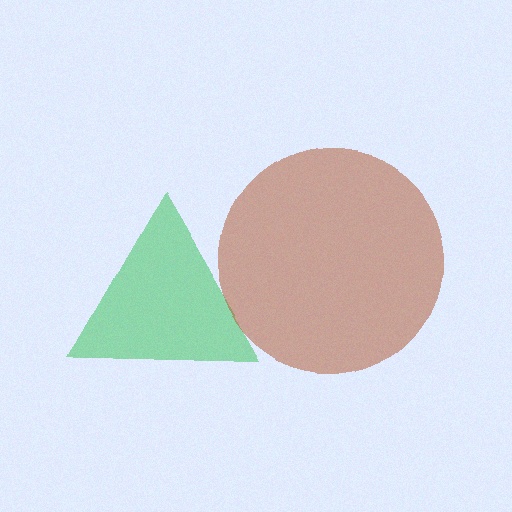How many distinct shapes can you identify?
There are 2 distinct shapes: a green triangle, a brown circle.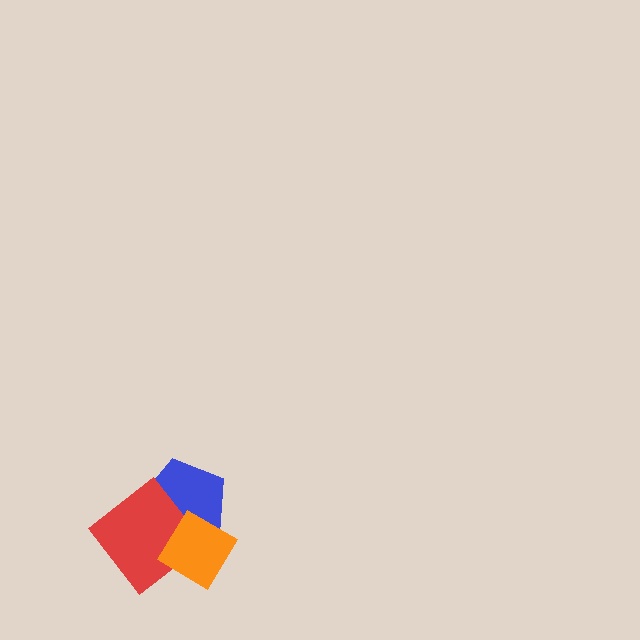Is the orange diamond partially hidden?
No, no other shape covers it.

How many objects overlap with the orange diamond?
2 objects overlap with the orange diamond.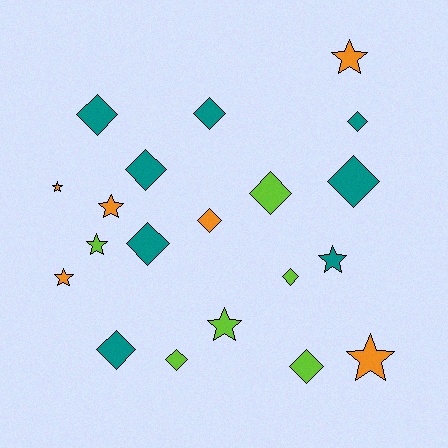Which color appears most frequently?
Teal, with 8 objects.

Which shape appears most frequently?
Diamond, with 12 objects.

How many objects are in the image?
There are 20 objects.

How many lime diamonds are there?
There are 4 lime diamonds.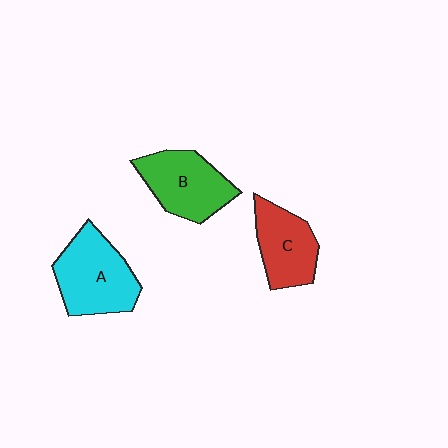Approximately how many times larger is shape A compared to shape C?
Approximately 1.3 times.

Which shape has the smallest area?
Shape C (red).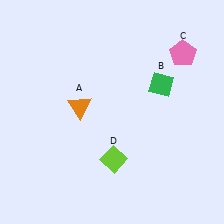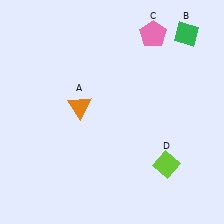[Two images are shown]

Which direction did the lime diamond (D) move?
The lime diamond (D) moved right.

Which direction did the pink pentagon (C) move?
The pink pentagon (C) moved left.